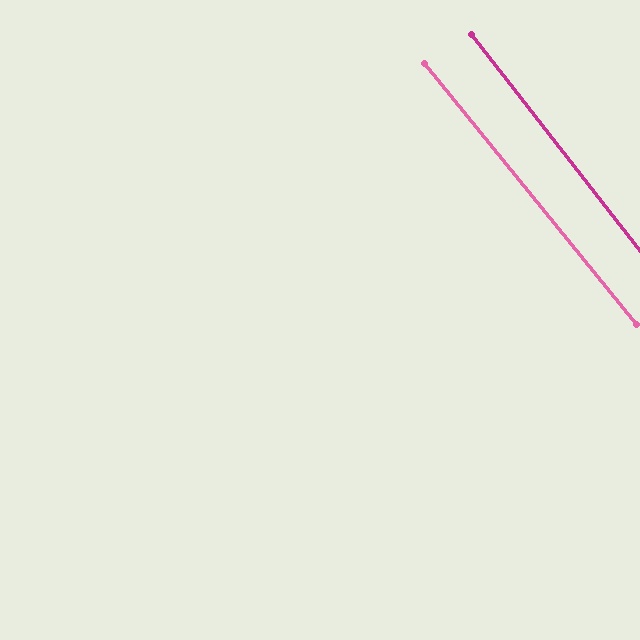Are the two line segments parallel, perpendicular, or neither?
Parallel — their directions differ by only 1.2°.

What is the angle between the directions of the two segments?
Approximately 1 degree.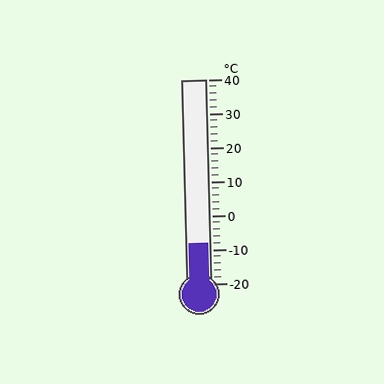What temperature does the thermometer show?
The thermometer shows approximately -8°C.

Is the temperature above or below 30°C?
The temperature is below 30°C.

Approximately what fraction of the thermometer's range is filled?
The thermometer is filled to approximately 20% of its range.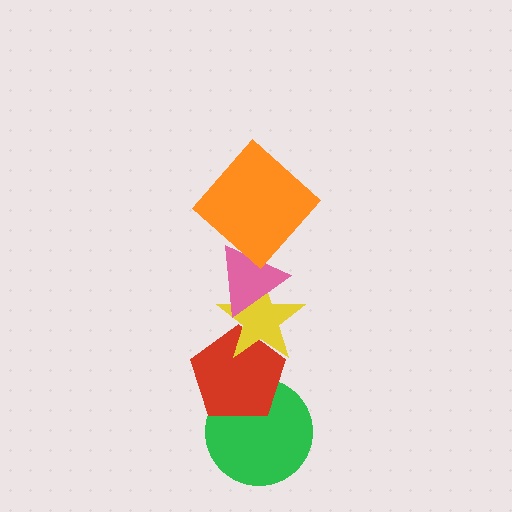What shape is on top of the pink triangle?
The orange diamond is on top of the pink triangle.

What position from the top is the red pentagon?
The red pentagon is 4th from the top.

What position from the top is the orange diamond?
The orange diamond is 1st from the top.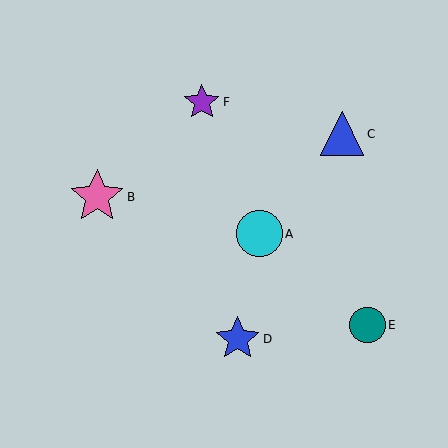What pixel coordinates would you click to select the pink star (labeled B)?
Click at (97, 197) to select the pink star B.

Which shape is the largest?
The pink star (labeled B) is the largest.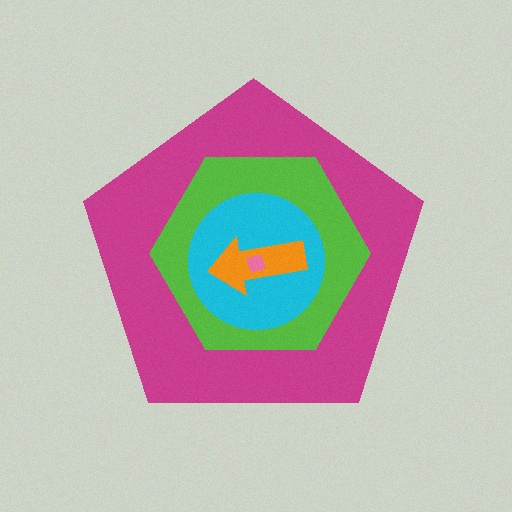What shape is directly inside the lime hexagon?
The cyan circle.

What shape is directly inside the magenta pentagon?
The lime hexagon.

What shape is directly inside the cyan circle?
The orange arrow.